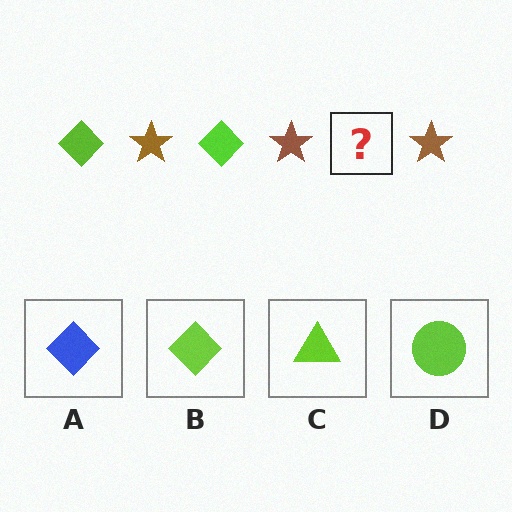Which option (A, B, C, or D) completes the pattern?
B.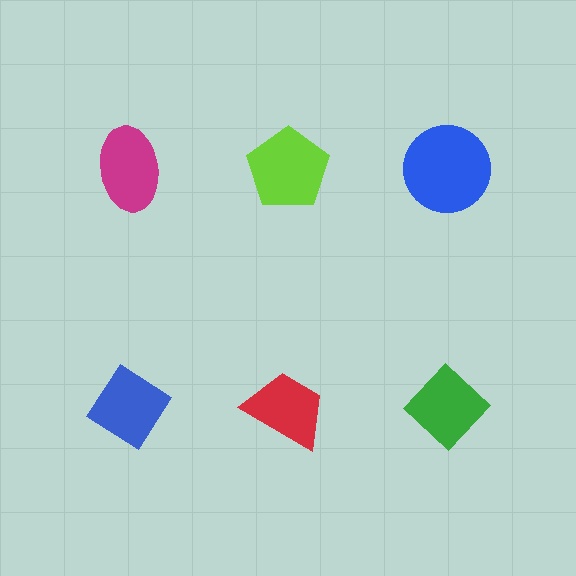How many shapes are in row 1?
3 shapes.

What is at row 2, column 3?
A green diamond.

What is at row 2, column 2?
A red trapezoid.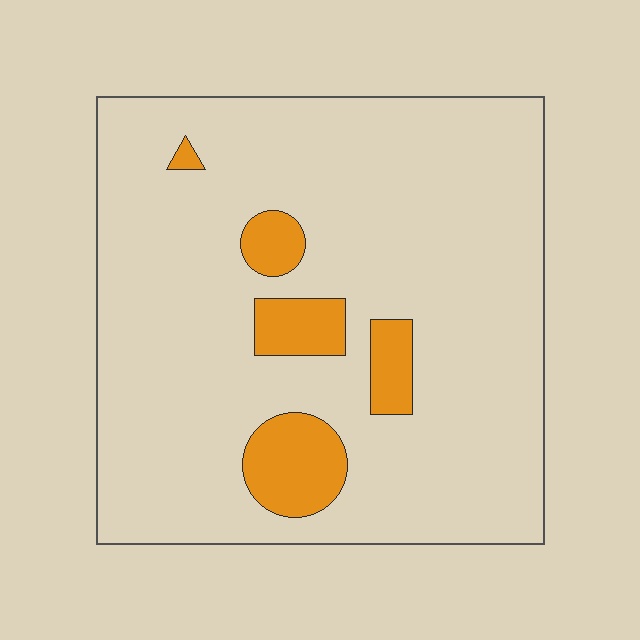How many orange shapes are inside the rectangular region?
5.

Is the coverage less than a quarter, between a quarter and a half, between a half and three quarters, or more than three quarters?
Less than a quarter.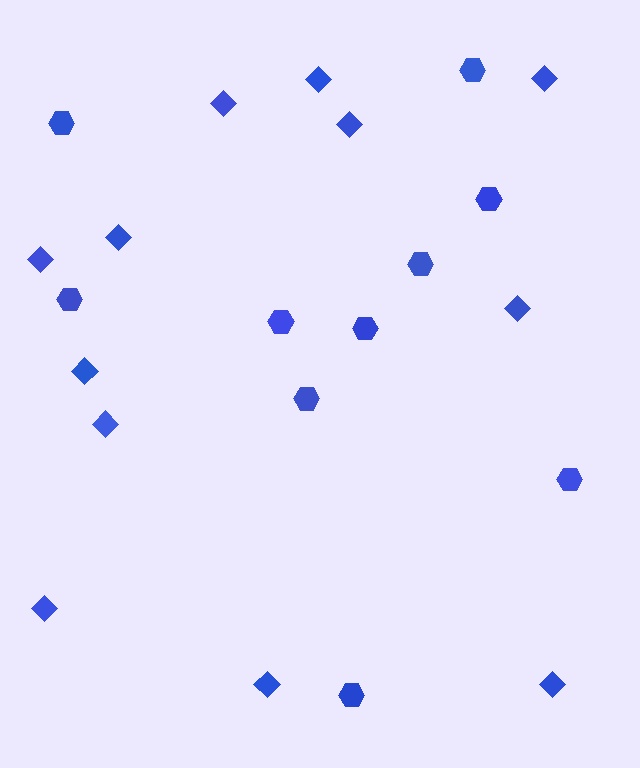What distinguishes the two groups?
There are 2 groups: one group of hexagons (10) and one group of diamonds (12).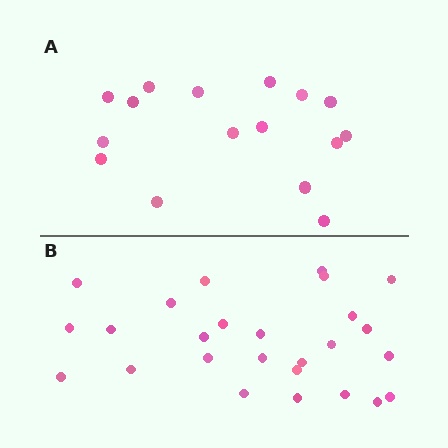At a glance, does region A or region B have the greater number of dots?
Region B (the bottom region) has more dots.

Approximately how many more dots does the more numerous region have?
Region B has roughly 10 or so more dots than region A.